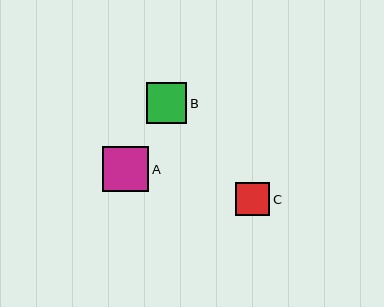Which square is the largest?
Square A is the largest with a size of approximately 46 pixels.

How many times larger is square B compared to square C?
Square B is approximately 1.2 times the size of square C.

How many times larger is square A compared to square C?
Square A is approximately 1.4 times the size of square C.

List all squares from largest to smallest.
From largest to smallest: A, B, C.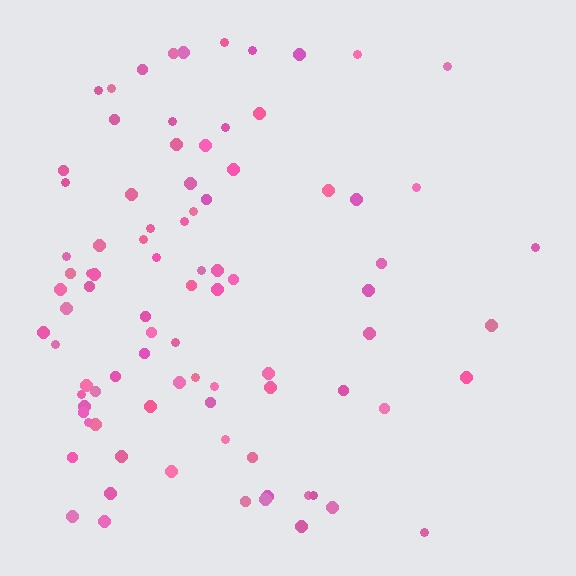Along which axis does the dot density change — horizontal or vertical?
Horizontal.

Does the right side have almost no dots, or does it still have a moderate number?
Still a moderate number, just noticeably fewer than the left.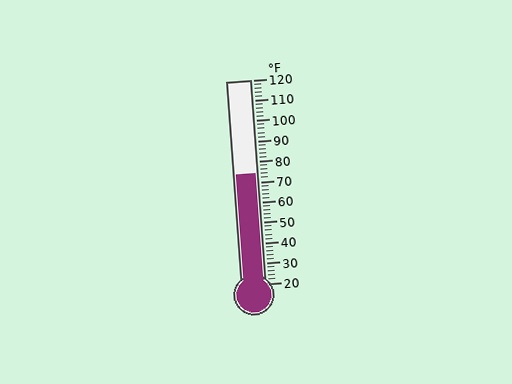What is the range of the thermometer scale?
The thermometer scale ranges from 20°F to 120°F.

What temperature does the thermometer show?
The thermometer shows approximately 74°F.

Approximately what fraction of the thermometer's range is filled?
The thermometer is filled to approximately 55% of its range.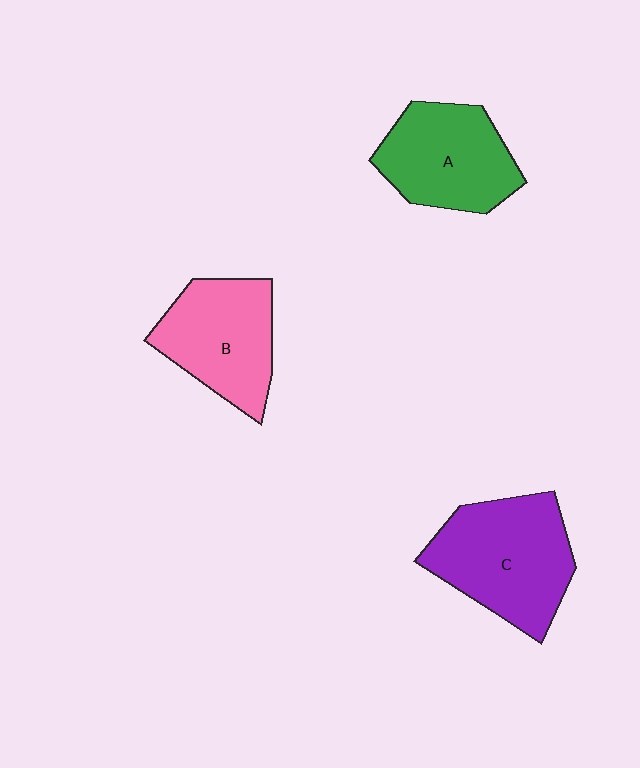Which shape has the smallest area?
Shape B (pink).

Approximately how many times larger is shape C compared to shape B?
Approximately 1.2 times.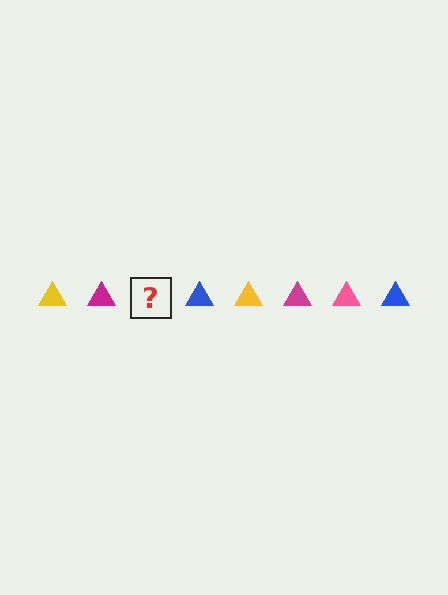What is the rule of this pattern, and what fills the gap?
The rule is that the pattern cycles through yellow, magenta, pink, blue triangles. The gap should be filled with a pink triangle.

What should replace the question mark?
The question mark should be replaced with a pink triangle.